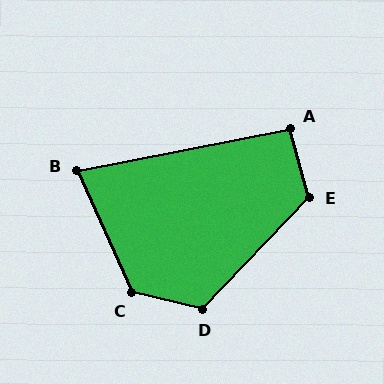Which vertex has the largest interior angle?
C, at approximately 127 degrees.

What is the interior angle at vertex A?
Approximately 94 degrees (approximately right).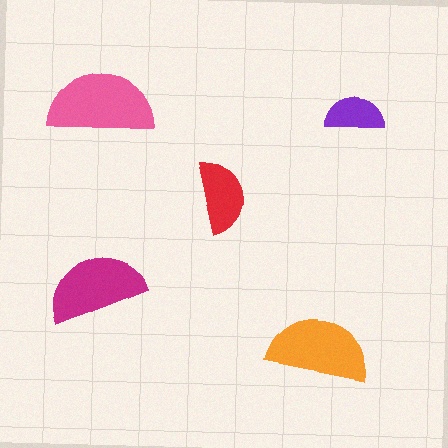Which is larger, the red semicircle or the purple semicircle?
The red one.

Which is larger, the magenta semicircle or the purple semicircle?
The magenta one.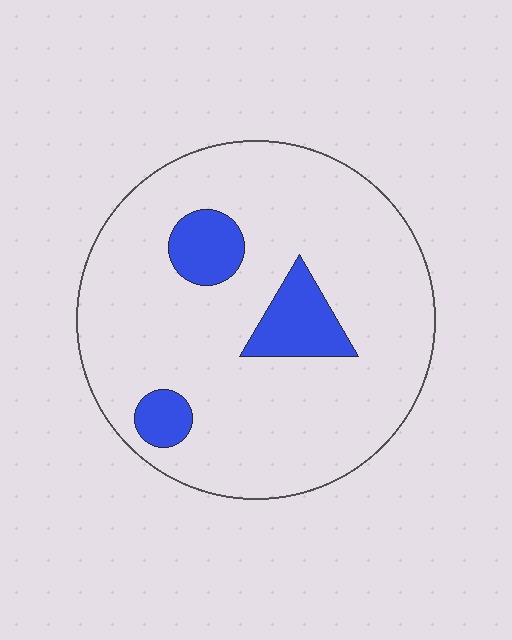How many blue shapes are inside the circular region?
3.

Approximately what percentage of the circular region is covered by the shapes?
Approximately 15%.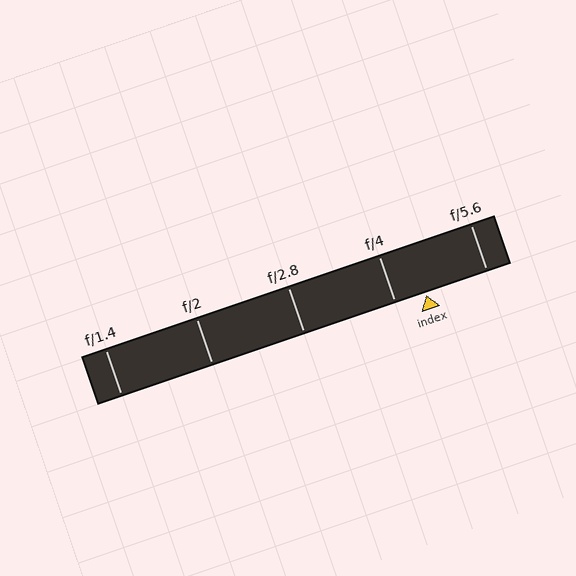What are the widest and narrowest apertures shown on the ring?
The widest aperture shown is f/1.4 and the narrowest is f/5.6.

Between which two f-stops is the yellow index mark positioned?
The index mark is between f/4 and f/5.6.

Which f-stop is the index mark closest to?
The index mark is closest to f/4.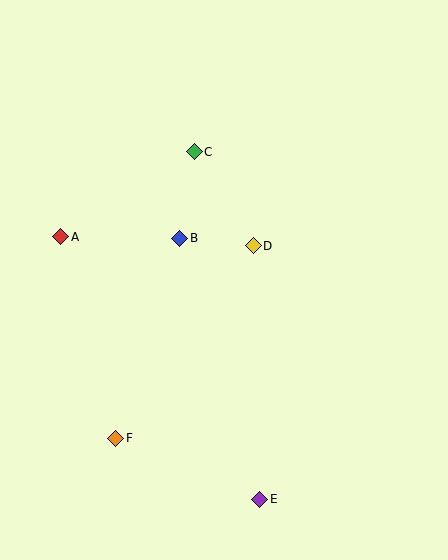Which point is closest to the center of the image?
Point D at (253, 246) is closest to the center.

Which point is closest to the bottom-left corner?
Point F is closest to the bottom-left corner.